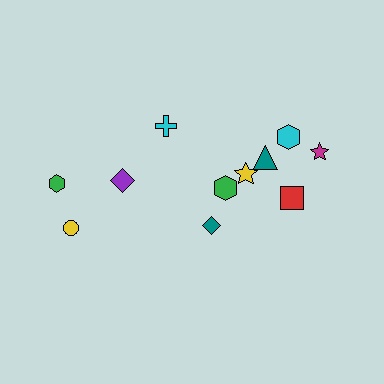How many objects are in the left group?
There are 4 objects.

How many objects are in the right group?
There are 7 objects.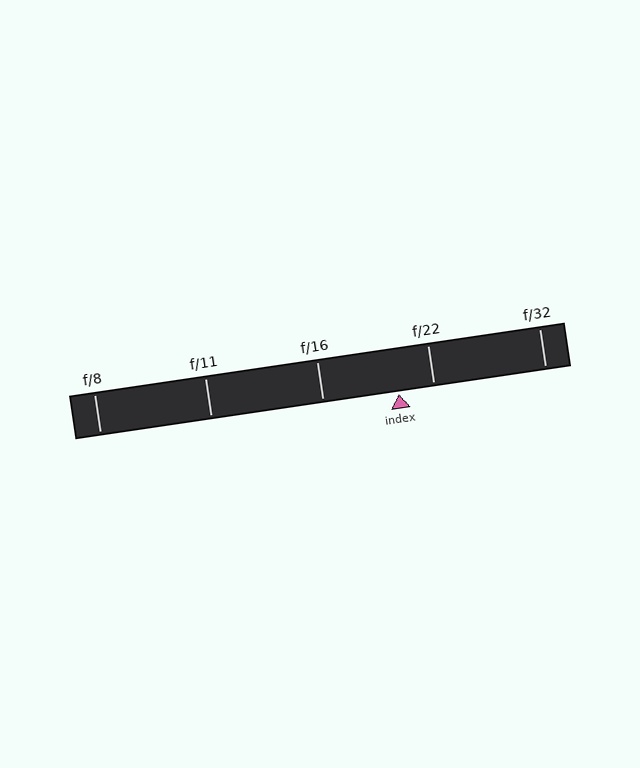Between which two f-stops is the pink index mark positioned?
The index mark is between f/16 and f/22.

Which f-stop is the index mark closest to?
The index mark is closest to f/22.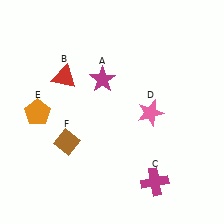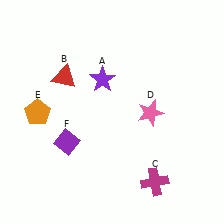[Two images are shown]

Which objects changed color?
A changed from magenta to purple. F changed from brown to purple.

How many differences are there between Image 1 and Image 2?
There are 2 differences between the two images.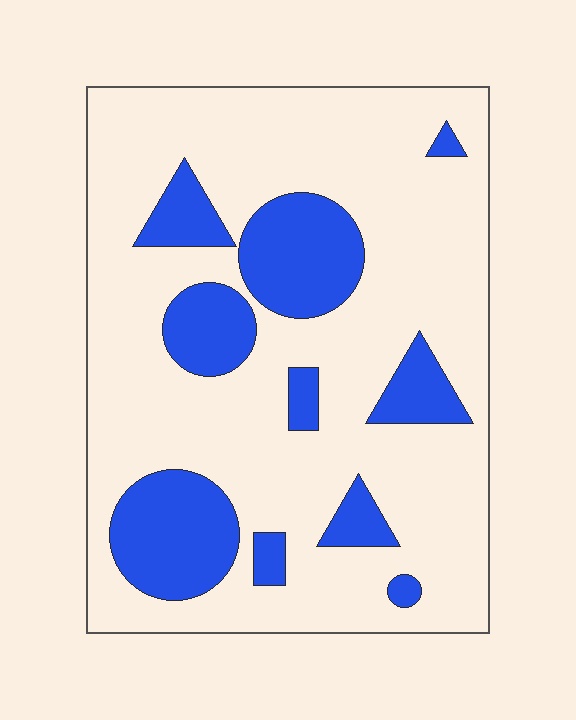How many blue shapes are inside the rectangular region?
10.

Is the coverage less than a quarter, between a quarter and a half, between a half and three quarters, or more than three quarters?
Less than a quarter.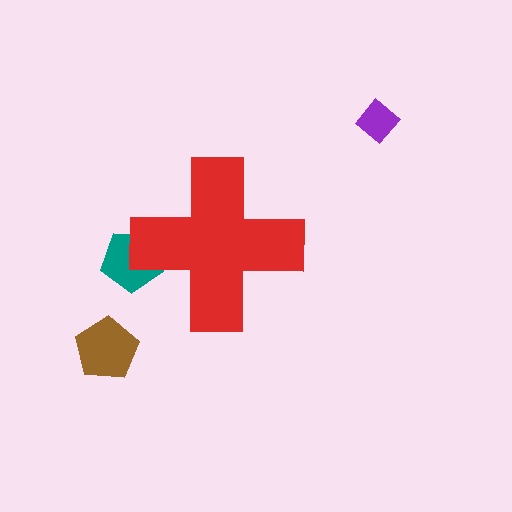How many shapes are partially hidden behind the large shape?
1 shape is partially hidden.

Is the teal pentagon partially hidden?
Yes, the teal pentagon is partially hidden behind the red cross.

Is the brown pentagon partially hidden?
No, the brown pentagon is fully visible.